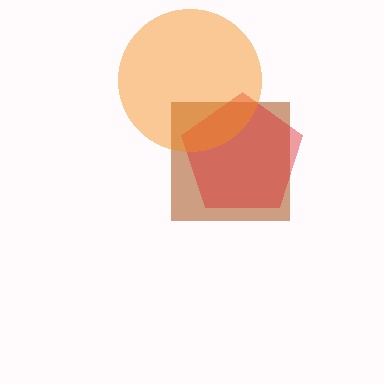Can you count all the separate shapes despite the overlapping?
Yes, there are 3 separate shapes.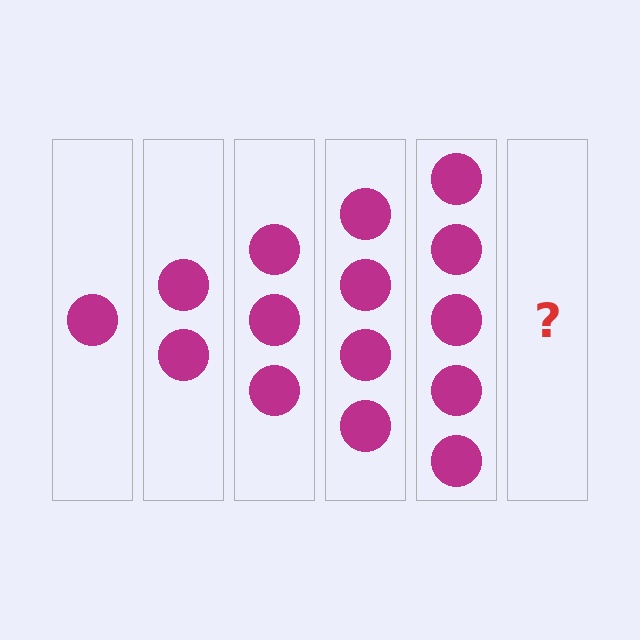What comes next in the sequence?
The next element should be 6 circles.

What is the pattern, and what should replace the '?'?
The pattern is that each step adds one more circle. The '?' should be 6 circles.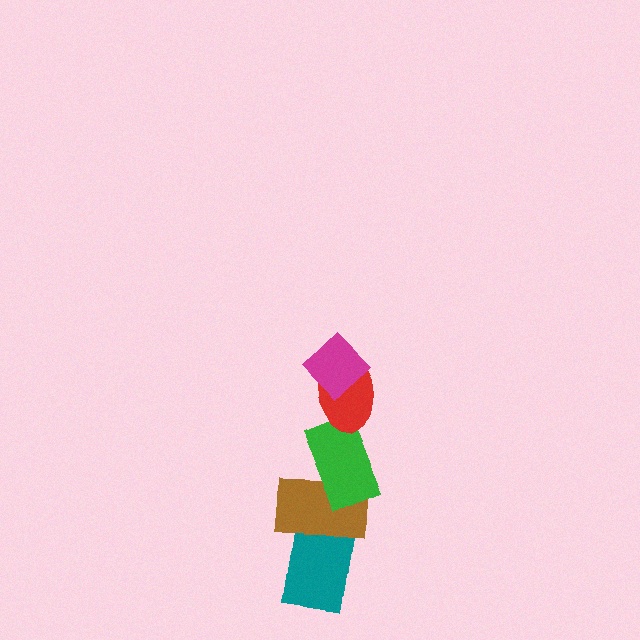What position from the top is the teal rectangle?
The teal rectangle is 5th from the top.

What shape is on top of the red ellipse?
The magenta diamond is on top of the red ellipse.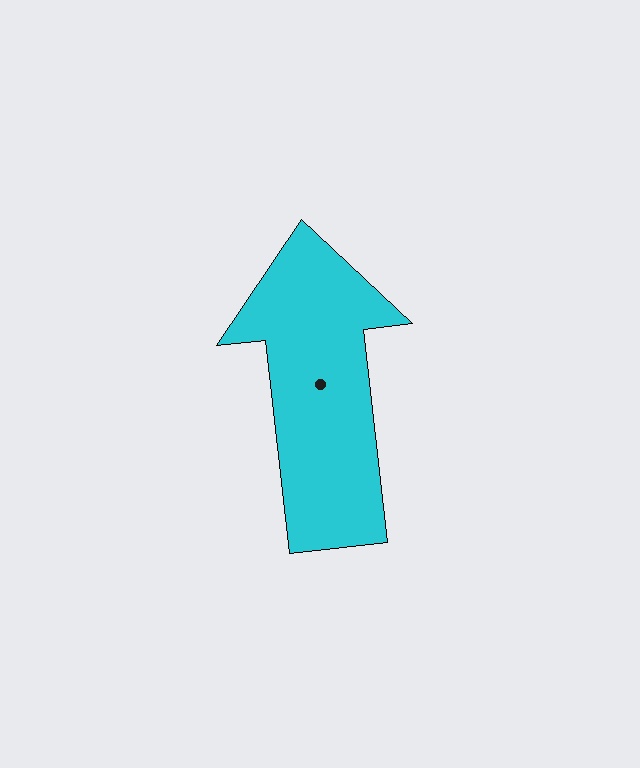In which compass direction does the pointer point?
North.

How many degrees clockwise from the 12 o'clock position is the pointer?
Approximately 354 degrees.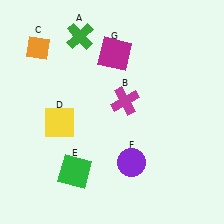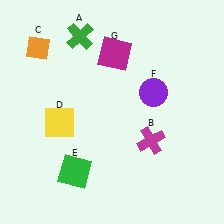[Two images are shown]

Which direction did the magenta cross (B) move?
The magenta cross (B) moved down.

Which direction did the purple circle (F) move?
The purple circle (F) moved up.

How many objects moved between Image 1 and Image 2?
2 objects moved between the two images.